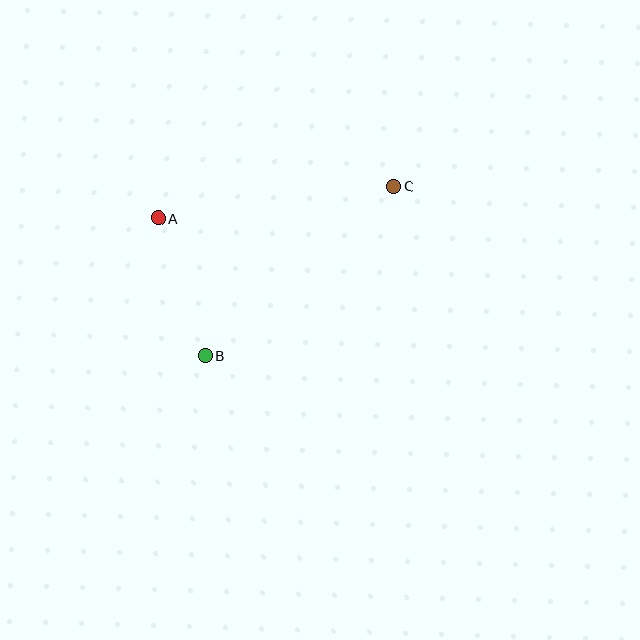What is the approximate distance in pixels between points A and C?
The distance between A and C is approximately 238 pixels.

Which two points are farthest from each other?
Points B and C are farthest from each other.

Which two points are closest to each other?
Points A and B are closest to each other.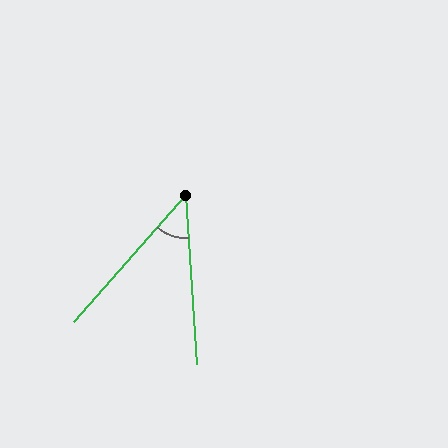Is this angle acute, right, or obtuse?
It is acute.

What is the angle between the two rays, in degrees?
Approximately 45 degrees.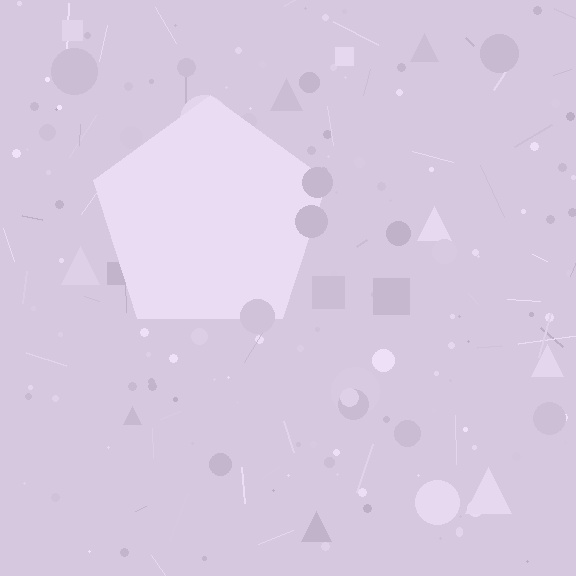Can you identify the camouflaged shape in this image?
The camouflaged shape is a pentagon.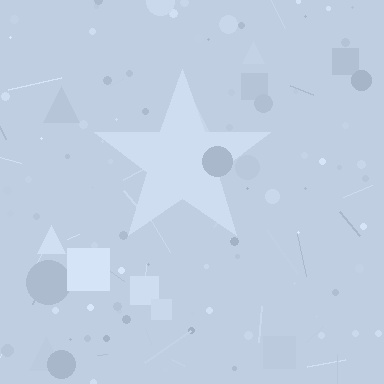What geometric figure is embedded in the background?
A star is embedded in the background.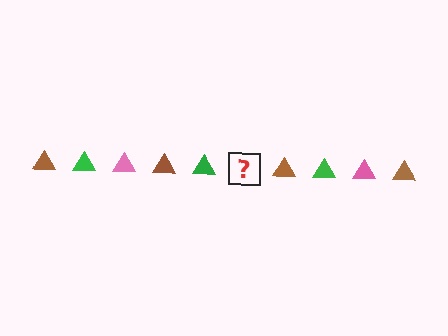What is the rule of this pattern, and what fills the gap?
The rule is that the pattern cycles through brown, green, pink triangles. The gap should be filled with a pink triangle.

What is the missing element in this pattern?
The missing element is a pink triangle.